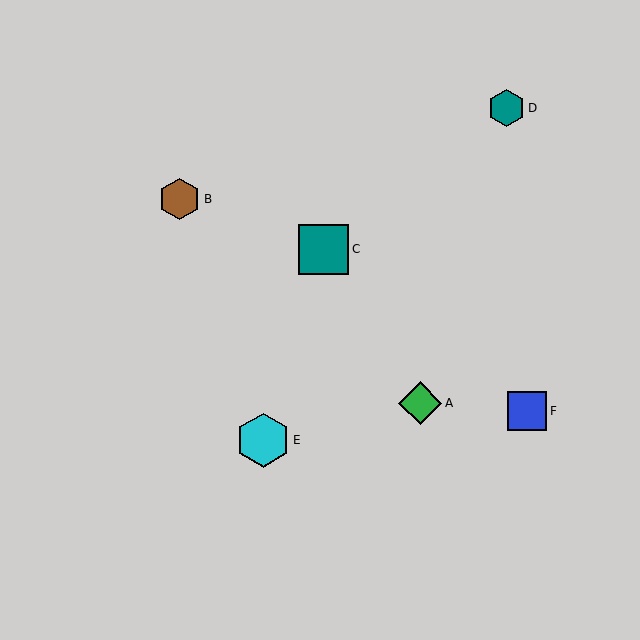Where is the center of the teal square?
The center of the teal square is at (324, 249).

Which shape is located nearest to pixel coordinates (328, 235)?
The teal square (labeled C) at (324, 249) is nearest to that location.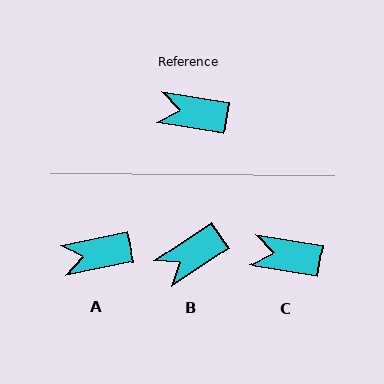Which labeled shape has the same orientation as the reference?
C.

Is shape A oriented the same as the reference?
No, it is off by about 20 degrees.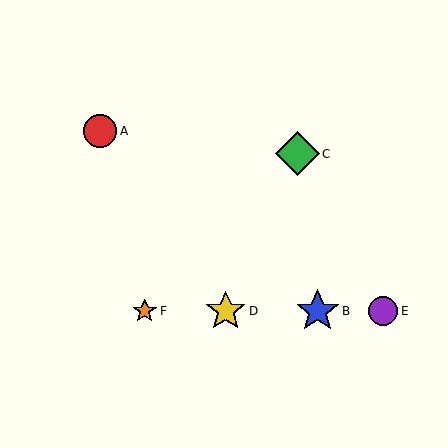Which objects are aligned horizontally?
Objects B, D, E, F are aligned horizontally.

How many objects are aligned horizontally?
4 objects (B, D, E, F) are aligned horizontally.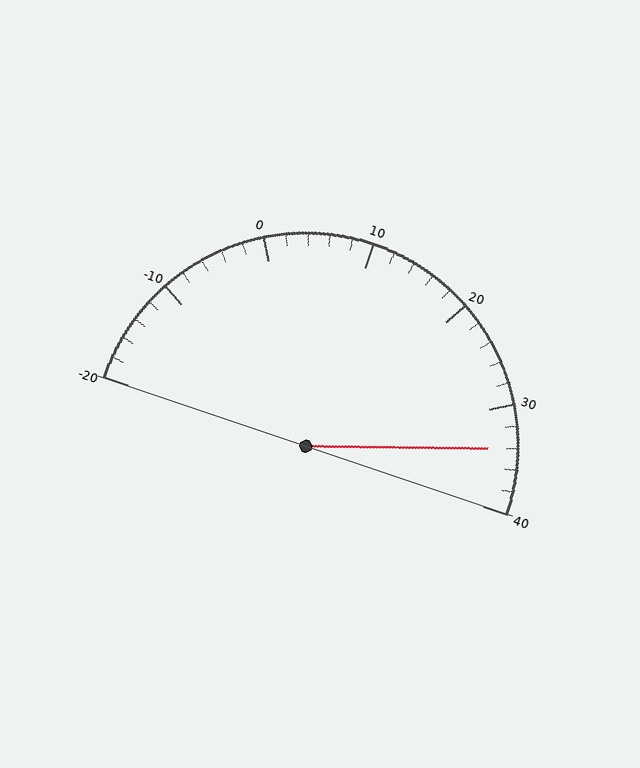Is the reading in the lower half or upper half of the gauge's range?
The reading is in the upper half of the range (-20 to 40).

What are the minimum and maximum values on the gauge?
The gauge ranges from -20 to 40.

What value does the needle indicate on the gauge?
The needle indicates approximately 34.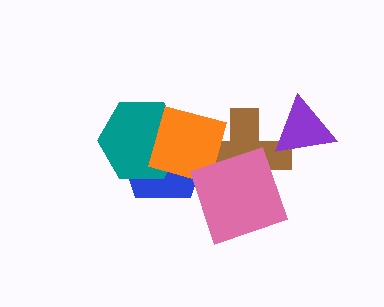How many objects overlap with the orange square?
3 objects overlap with the orange square.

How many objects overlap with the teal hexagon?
2 objects overlap with the teal hexagon.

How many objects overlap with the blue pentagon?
3 objects overlap with the blue pentagon.